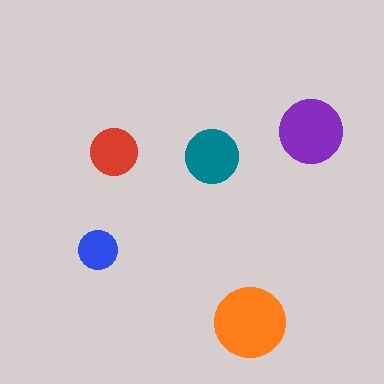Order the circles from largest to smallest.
the orange one, the purple one, the teal one, the red one, the blue one.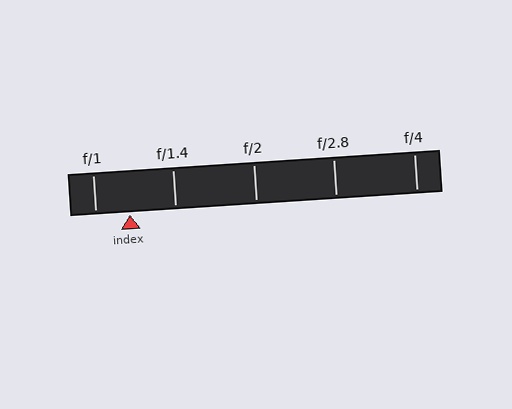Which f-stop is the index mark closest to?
The index mark is closest to f/1.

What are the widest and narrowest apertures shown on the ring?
The widest aperture shown is f/1 and the narrowest is f/4.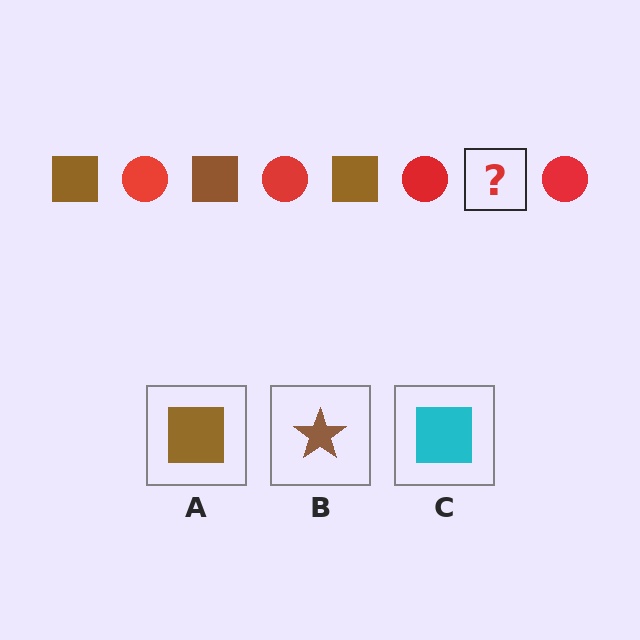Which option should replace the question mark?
Option A.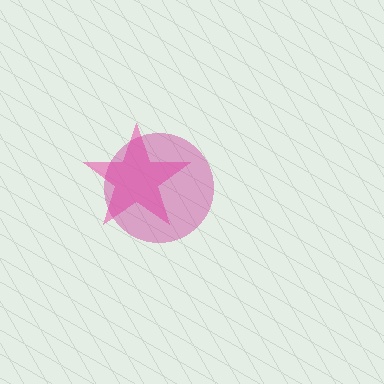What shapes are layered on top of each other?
The layered shapes are: a pink star, a magenta circle.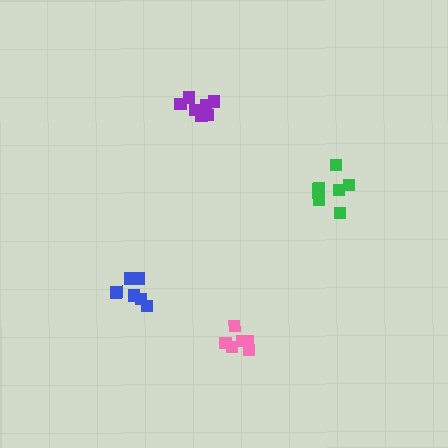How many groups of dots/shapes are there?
There are 4 groups.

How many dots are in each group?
Group 1: 6 dots, Group 2: 7 dots, Group 3: 6 dots, Group 4: 8 dots (27 total).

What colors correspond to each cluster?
The clusters are colored: blue, purple, pink, green.